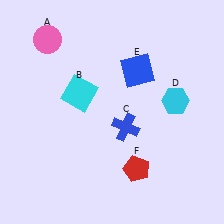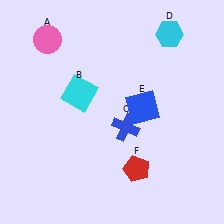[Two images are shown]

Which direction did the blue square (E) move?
The blue square (E) moved down.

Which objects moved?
The objects that moved are: the cyan hexagon (D), the blue square (E).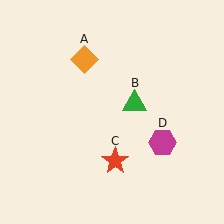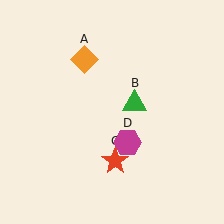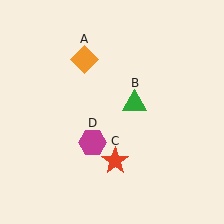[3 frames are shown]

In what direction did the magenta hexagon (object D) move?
The magenta hexagon (object D) moved left.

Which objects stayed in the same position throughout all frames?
Orange diamond (object A) and green triangle (object B) and red star (object C) remained stationary.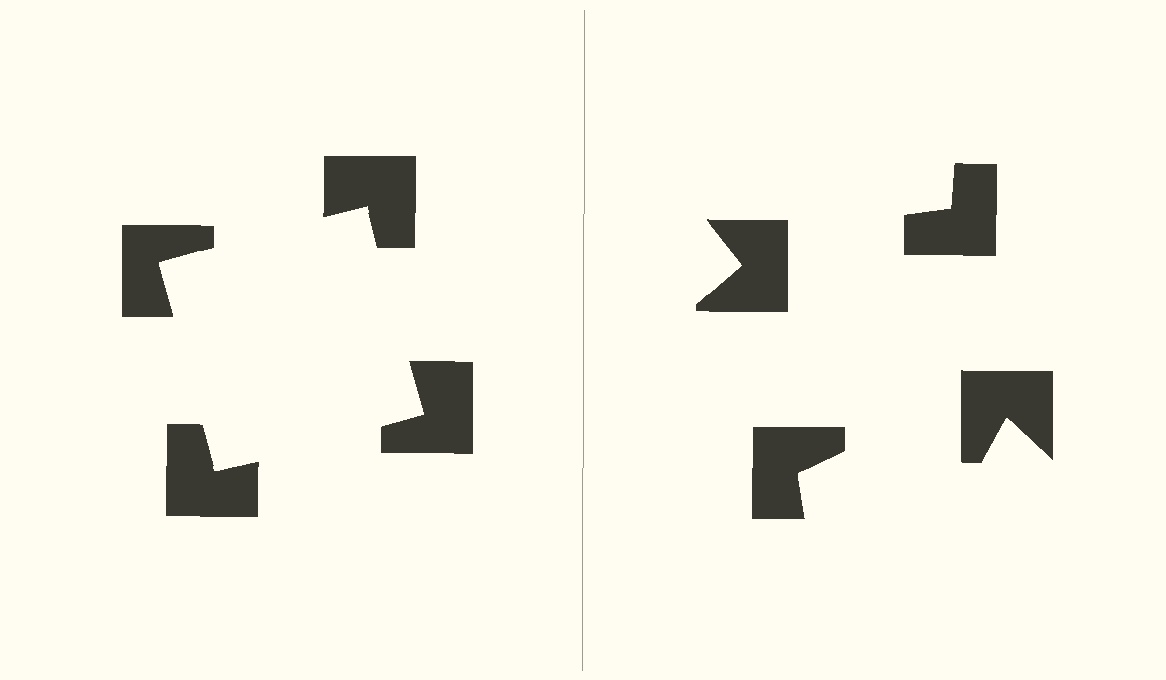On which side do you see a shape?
An illusory square appears on the left side. On the right side the wedge cuts are rotated, so no coherent shape forms.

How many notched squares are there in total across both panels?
8 — 4 on each side.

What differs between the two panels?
The notched squares are positioned identically on both sides; only the wedge orientations differ. On the left they align to a square; on the right they are misaligned.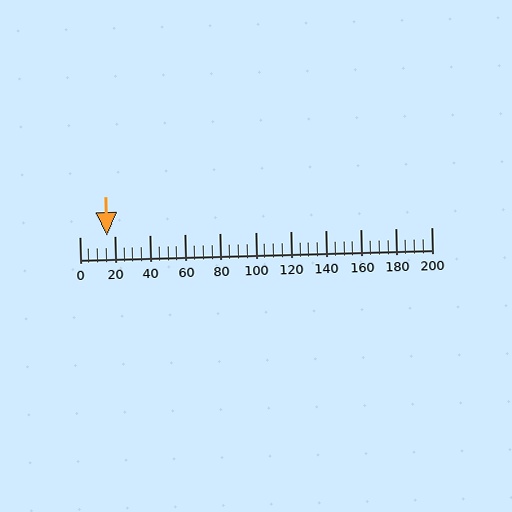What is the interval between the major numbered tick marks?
The major tick marks are spaced 20 units apart.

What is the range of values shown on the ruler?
The ruler shows values from 0 to 200.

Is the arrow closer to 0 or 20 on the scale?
The arrow is closer to 20.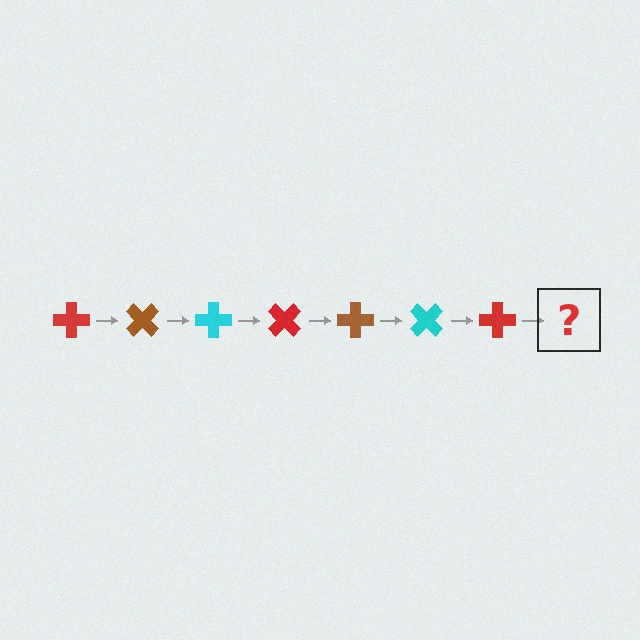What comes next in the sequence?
The next element should be a brown cross, rotated 315 degrees from the start.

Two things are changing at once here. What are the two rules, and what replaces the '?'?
The two rules are that it rotates 45 degrees each step and the color cycles through red, brown, and cyan. The '?' should be a brown cross, rotated 315 degrees from the start.